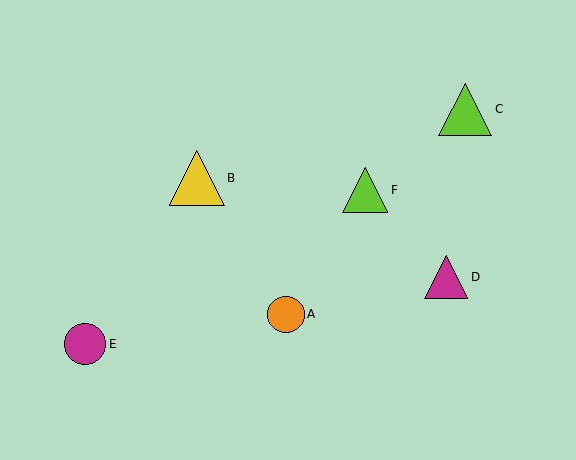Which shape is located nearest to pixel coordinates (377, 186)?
The lime triangle (labeled F) at (365, 190) is nearest to that location.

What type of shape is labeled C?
Shape C is a lime triangle.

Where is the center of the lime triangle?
The center of the lime triangle is at (365, 190).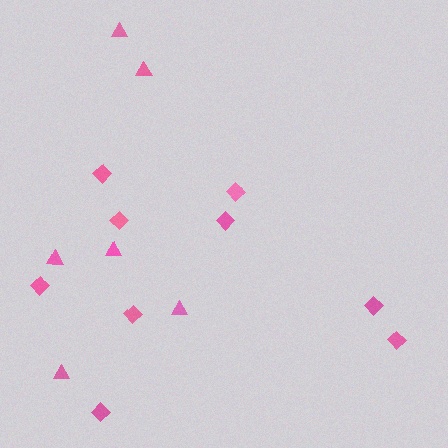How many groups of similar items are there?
There are 2 groups: one group of triangles (6) and one group of diamonds (9).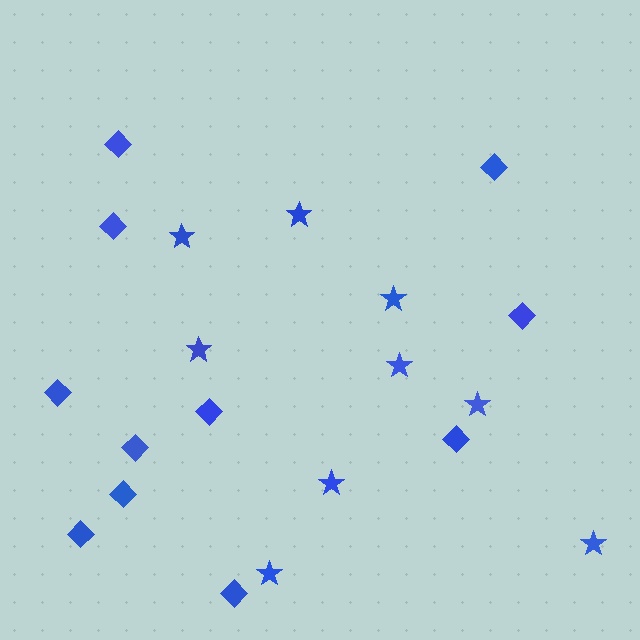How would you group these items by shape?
There are 2 groups: one group of stars (9) and one group of diamonds (11).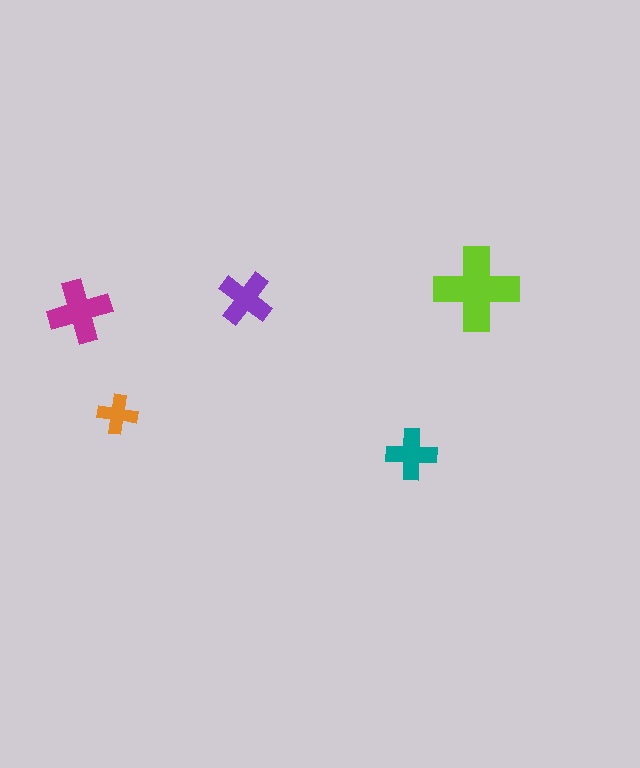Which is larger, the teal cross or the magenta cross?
The magenta one.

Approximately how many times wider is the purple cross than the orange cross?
About 1.5 times wider.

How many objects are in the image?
There are 5 objects in the image.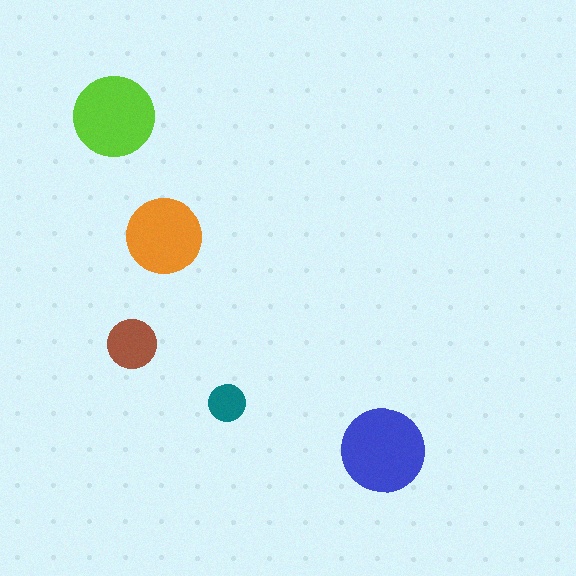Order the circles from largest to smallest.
the blue one, the lime one, the orange one, the brown one, the teal one.